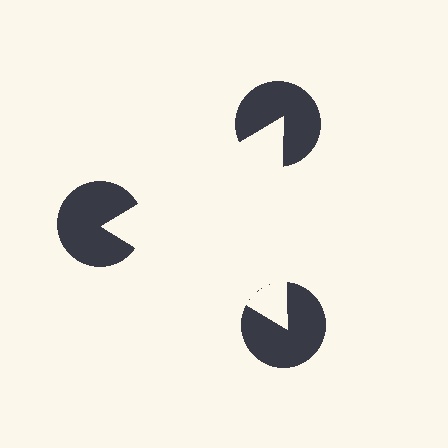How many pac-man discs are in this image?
There are 3 — one at each vertex of the illusory triangle.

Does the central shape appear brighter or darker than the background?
It typically appears slightly brighter than the background, even though no actual brightness change is drawn.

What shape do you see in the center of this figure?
An illusory triangle — its edges are inferred from the aligned wedge cuts in the pac-man discs, not physically drawn.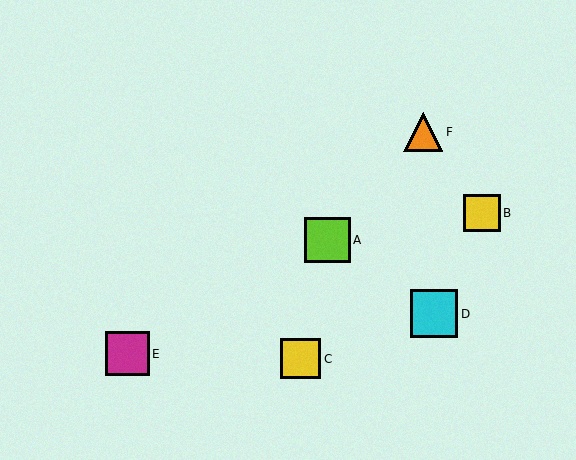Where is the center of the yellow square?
The center of the yellow square is at (301, 359).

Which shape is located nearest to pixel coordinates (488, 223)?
The yellow square (labeled B) at (482, 213) is nearest to that location.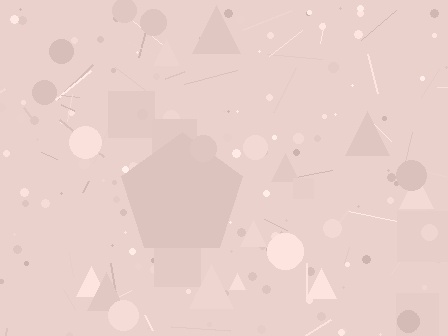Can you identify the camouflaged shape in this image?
The camouflaged shape is a pentagon.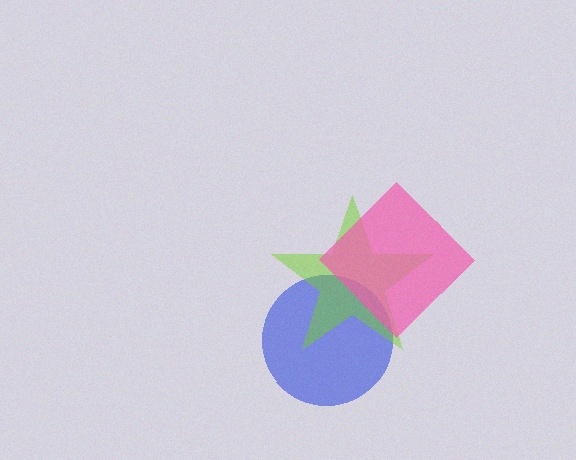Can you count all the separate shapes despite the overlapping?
Yes, there are 3 separate shapes.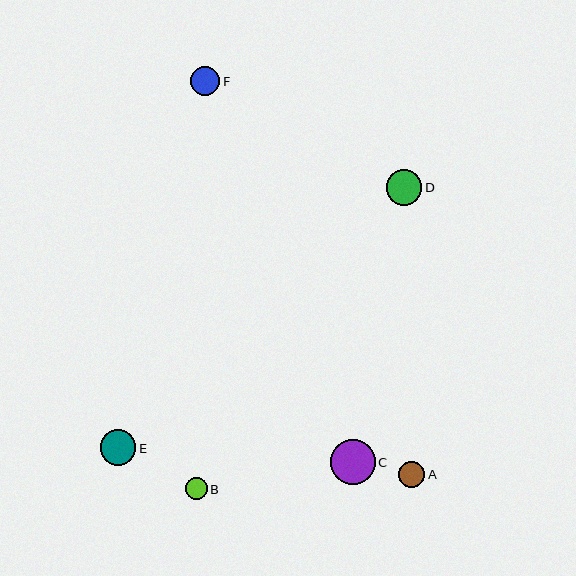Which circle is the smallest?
Circle B is the smallest with a size of approximately 22 pixels.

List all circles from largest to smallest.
From largest to smallest: C, E, D, F, A, B.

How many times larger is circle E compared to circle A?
Circle E is approximately 1.4 times the size of circle A.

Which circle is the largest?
Circle C is the largest with a size of approximately 45 pixels.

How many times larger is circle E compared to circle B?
Circle E is approximately 1.6 times the size of circle B.